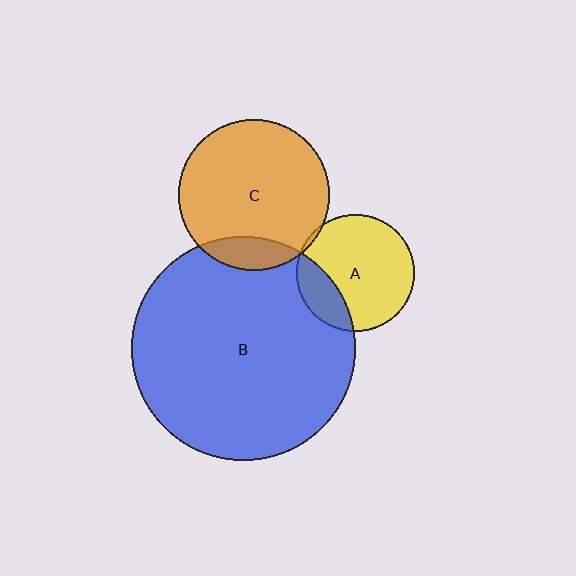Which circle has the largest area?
Circle B (blue).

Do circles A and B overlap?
Yes.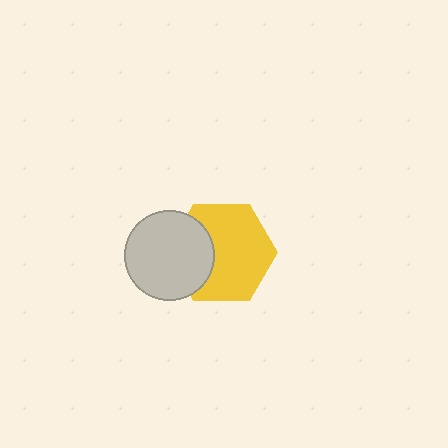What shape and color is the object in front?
The object in front is a light gray circle.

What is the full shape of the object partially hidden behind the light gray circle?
The partially hidden object is a yellow hexagon.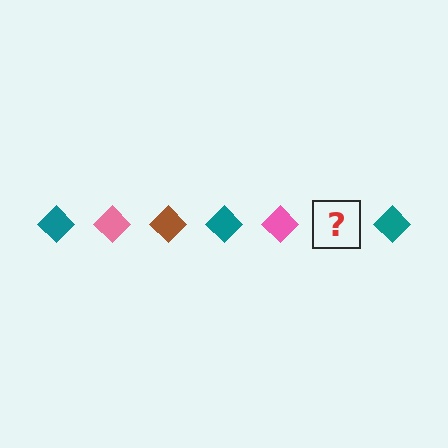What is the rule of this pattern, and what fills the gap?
The rule is that the pattern cycles through teal, pink, brown diamonds. The gap should be filled with a brown diamond.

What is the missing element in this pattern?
The missing element is a brown diamond.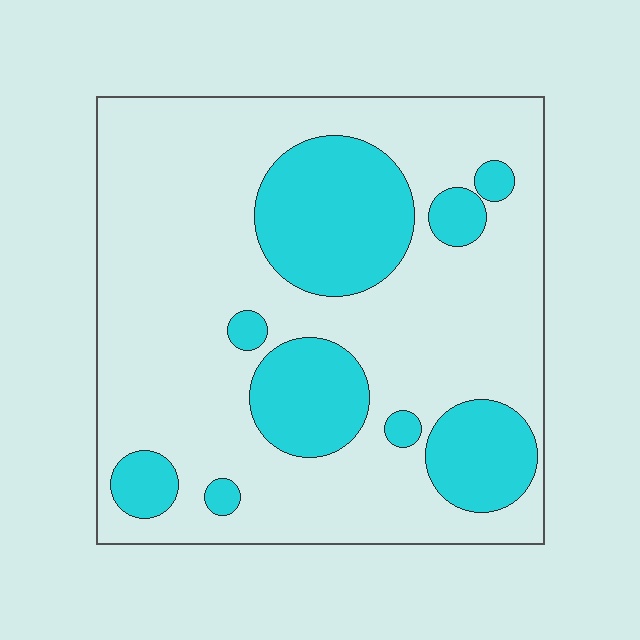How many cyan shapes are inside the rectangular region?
9.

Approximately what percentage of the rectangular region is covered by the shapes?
Approximately 25%.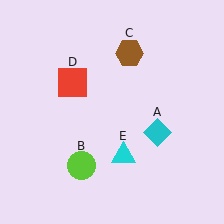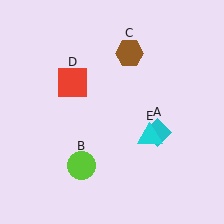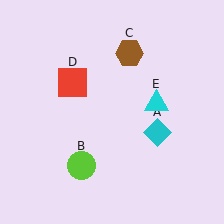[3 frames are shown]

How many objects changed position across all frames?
1 object changed position: cyan triangle (object E).